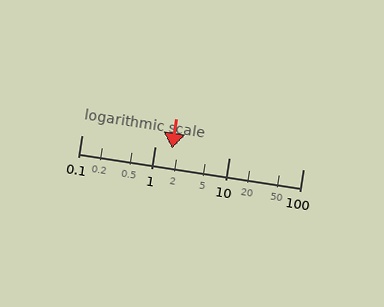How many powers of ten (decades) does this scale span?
The scale spans 3 decades, from 0.1 to 100.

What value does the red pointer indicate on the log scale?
The pointer indicates approximately 1.7.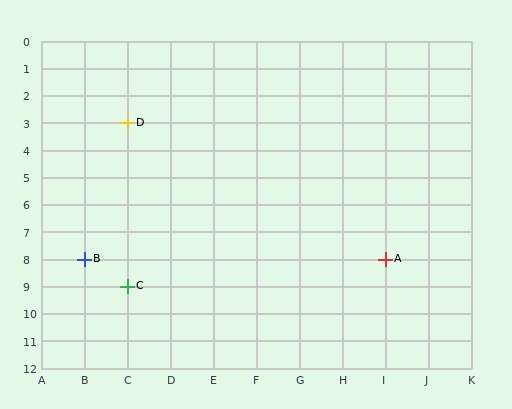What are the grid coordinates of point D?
Point D is at grid coordinates (C, 3).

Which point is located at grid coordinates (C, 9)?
Point C is at (C, 9).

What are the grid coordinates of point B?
Point B is at grid coordinates (B, 8).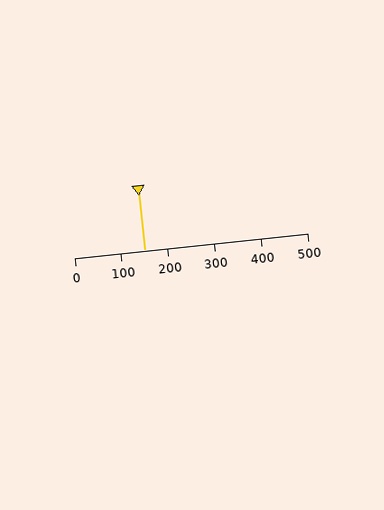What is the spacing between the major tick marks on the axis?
The major ticks are spaced 100 apart.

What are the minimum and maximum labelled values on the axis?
The axis runs from 0 to 500.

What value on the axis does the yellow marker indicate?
The marker indicates approximately 150.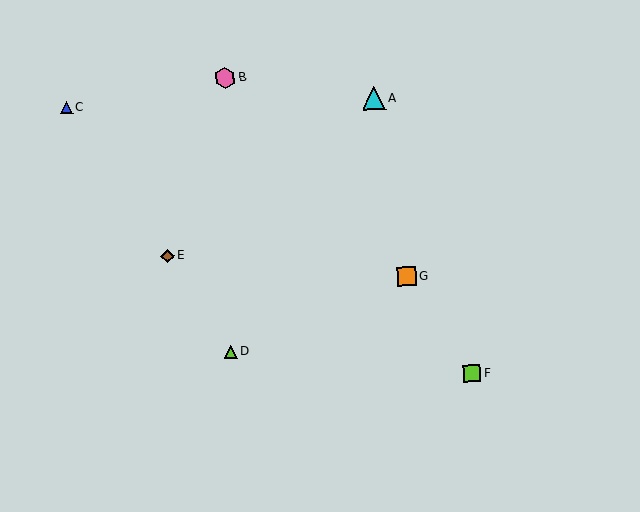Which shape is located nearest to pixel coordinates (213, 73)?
The pink hexagon (labeled B) at (225, 78) is nearest to that location.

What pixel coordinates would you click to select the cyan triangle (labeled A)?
Click at (374, 98) to select the cyan triangle A.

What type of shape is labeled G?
Shape G is an orange square.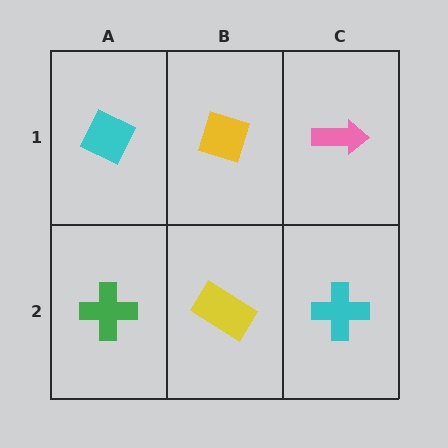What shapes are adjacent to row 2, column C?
A pink arrow (row 1, column C), a yellow rectangle (row 2, column B).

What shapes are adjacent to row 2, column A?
A cyan diamond (row 1, column A), a yellow rectangle (row 2, column B).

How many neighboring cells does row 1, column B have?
3.